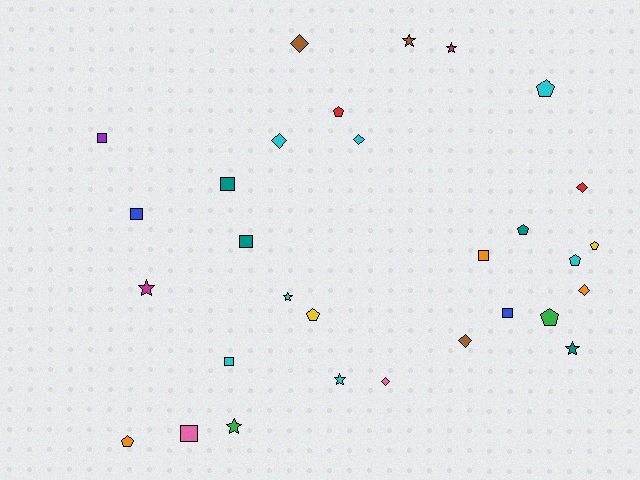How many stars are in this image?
There are 7 stars.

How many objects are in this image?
There are 30 objects.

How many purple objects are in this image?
There is 1 purple object.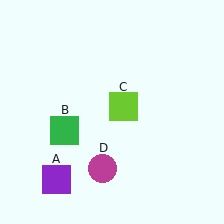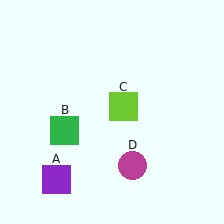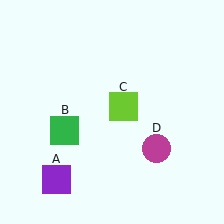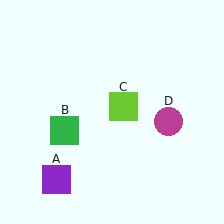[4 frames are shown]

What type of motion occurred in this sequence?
The magenta circle (object D) rotated counterclockwise around the center of the scene.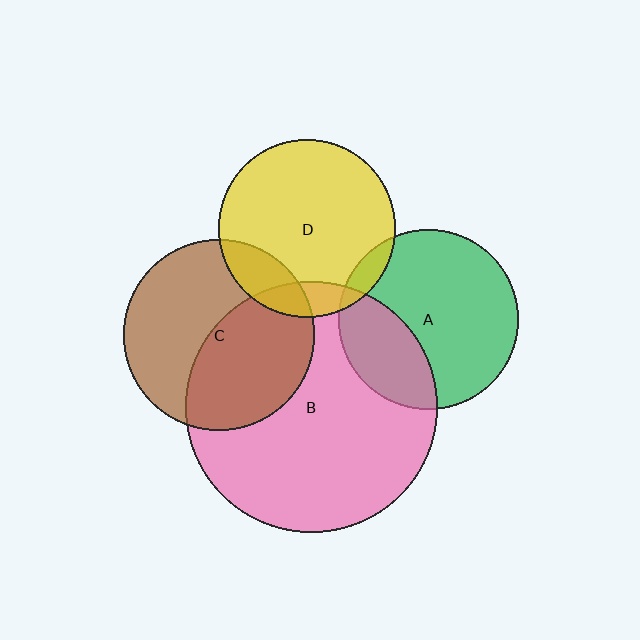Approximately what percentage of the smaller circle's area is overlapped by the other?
Approximately 15%.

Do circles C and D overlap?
Yes.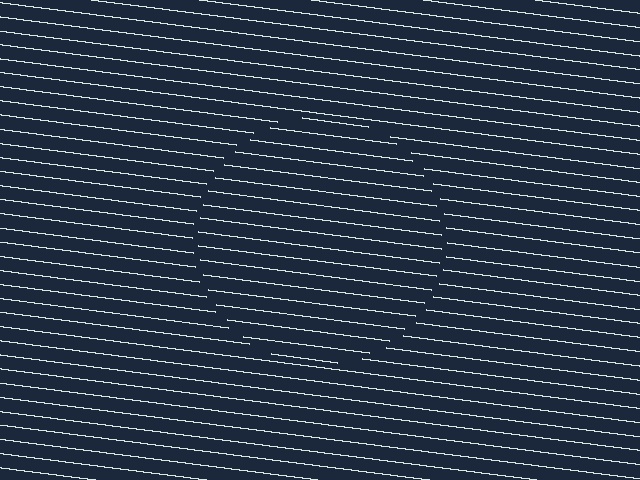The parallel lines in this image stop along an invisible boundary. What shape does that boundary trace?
An illusory circle. The interior of the shape contains the same grating, shifted by half a period — the contour is defined by the phase discontinuity where line-ends from the inner and outer gratings abut.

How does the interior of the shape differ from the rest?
The interior of the shape contains the same grating, shifted by half a period — the contour is defined by the phase discontinuity where line-ends from the inner and outer gratings abut.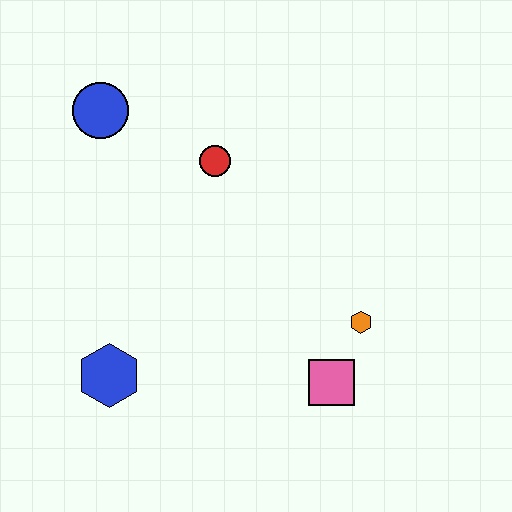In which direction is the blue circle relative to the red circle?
The blue circle is to the left of the red circle.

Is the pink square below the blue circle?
Yes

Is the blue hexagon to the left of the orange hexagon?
Yes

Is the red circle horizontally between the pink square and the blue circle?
Yes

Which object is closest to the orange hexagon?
The pink square is closest to the orange hexagon.